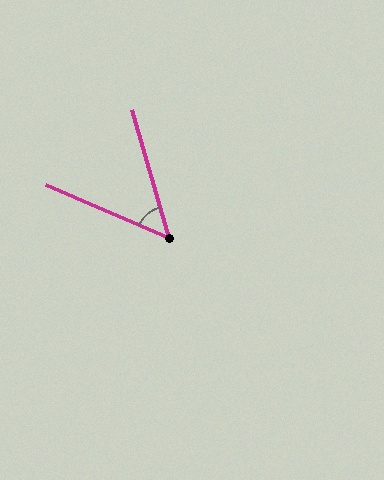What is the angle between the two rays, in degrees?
Approximately 50 degrees.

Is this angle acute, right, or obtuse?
It is acute.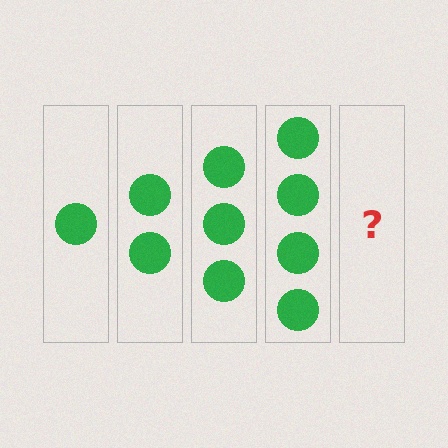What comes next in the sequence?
The next element should be 5 circles.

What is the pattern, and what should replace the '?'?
The pattern is that each step adds one more circle. The '?' should be 5 circles.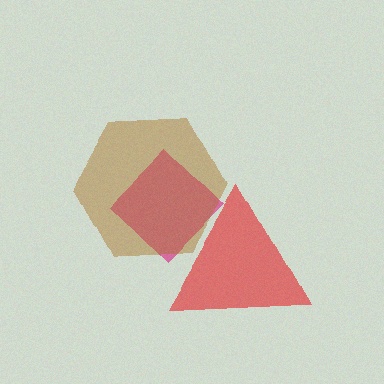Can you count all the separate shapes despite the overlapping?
Yes, there are 3 separate shapes.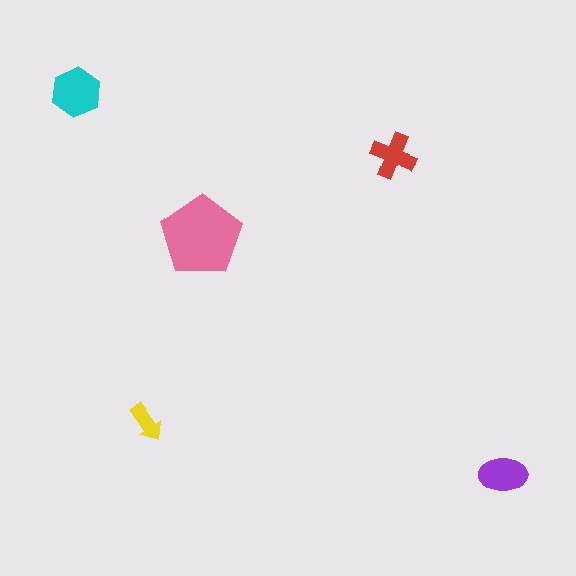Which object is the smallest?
The yellow arrow.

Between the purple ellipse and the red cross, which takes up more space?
The purple ellipse.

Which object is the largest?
The pink pentagon.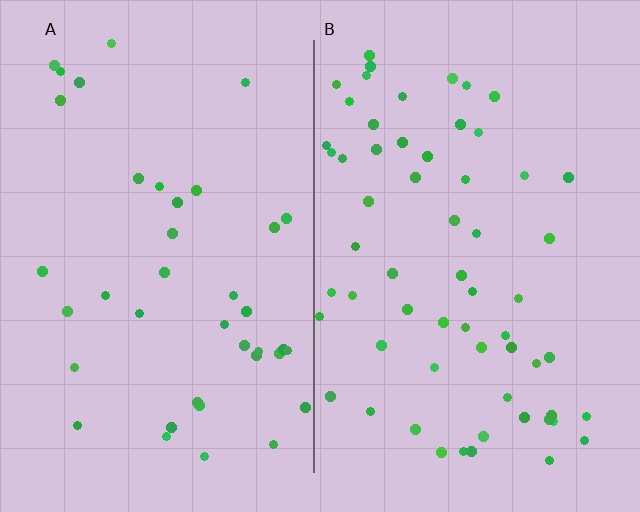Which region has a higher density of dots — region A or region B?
B (the right).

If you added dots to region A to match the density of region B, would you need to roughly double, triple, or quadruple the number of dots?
Approximately double.